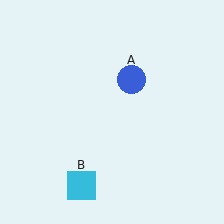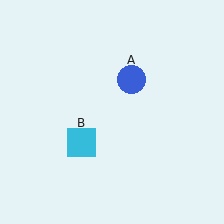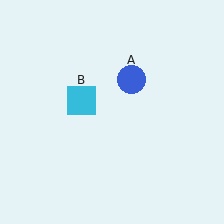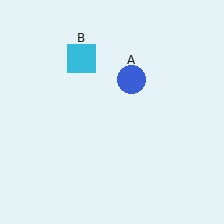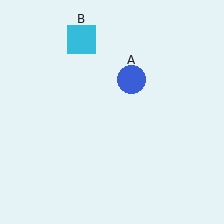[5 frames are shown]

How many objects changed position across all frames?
1 object changed position: cyan square (object B).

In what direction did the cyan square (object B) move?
The cyan square (object B) moved up.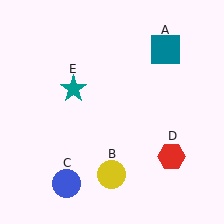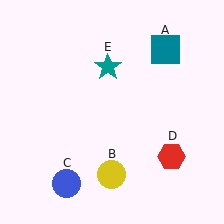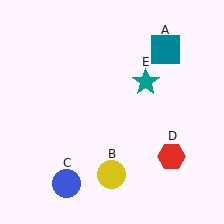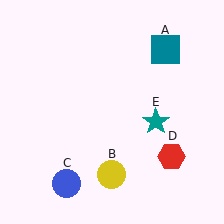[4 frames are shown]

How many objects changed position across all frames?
1 object changed position: teal star (object E).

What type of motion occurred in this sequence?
The teal star (object E) rotated clockwise around the center of the scene.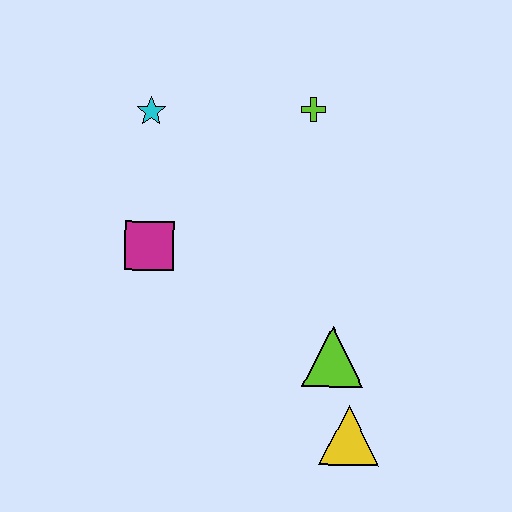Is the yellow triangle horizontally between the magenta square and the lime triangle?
No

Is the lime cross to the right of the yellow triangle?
No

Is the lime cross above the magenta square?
Yes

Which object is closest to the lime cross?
The cyan star is closest to the lime cross.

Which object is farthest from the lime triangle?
The cyan star is farthest from the lime triangle.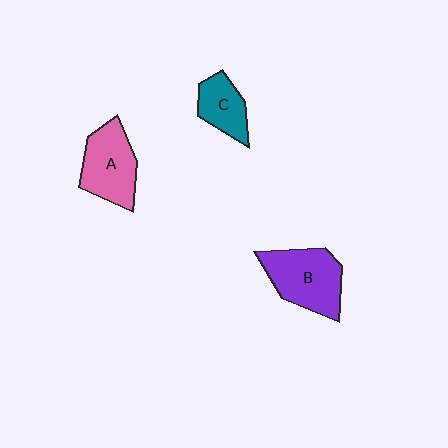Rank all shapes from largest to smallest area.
From largest to smallest: B (purple), A (pink), C (teal).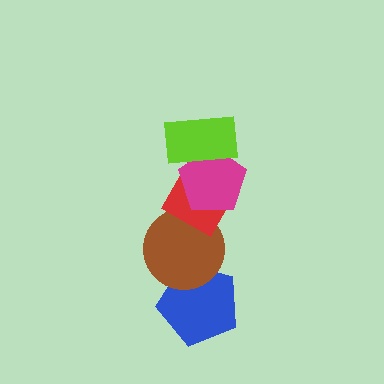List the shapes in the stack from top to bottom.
From top to bottom: the lime rectangle, the magenta pentagon, the red diamond, the brown circle, the blue pentagon.